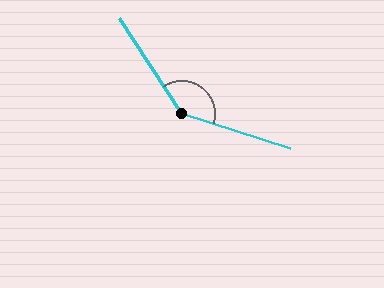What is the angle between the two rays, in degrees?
Approximately 141 degrees.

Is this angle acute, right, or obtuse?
It is obtuse.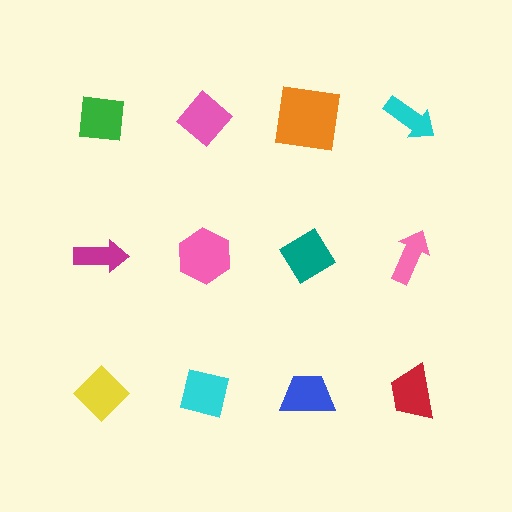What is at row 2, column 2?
A pink hexagon.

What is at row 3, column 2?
A cyan square.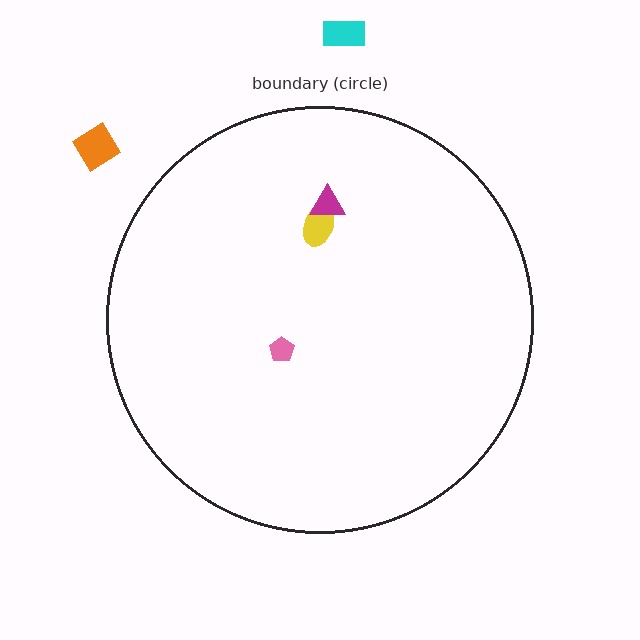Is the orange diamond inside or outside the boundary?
Outside.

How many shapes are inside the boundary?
3 inside, 2 outside.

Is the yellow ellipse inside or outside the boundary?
Inside.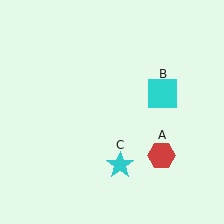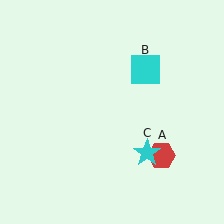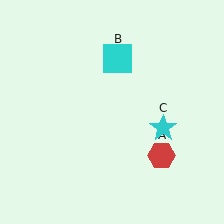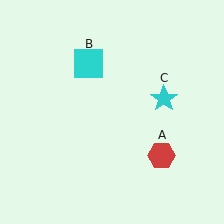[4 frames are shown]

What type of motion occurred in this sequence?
The cyan square (object B), cyan star (object C) rotated counterclockwise around the center of the scene.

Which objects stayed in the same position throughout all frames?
Red hexagon (object A) remained stationary.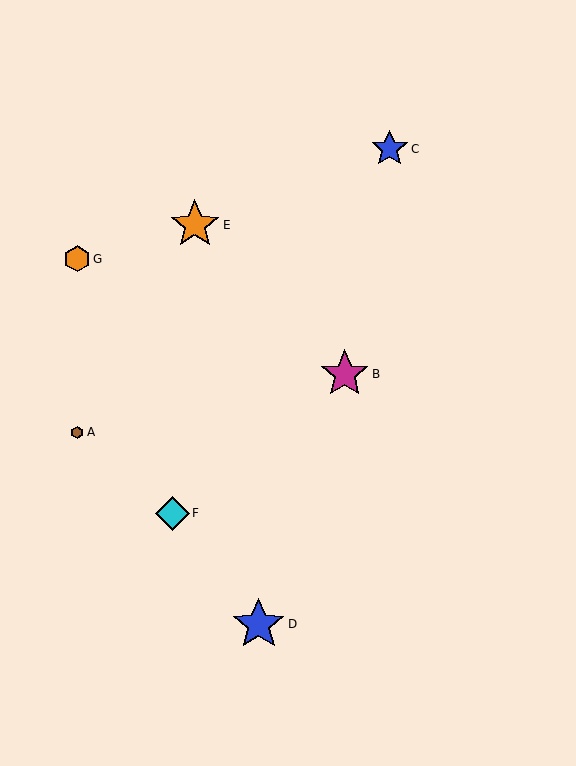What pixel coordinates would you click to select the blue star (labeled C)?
Click at (390, 149) to select the blue star C.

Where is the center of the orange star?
The center of the orange star is at (195, 225).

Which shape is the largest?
The blue star (labeled D) is the largest.